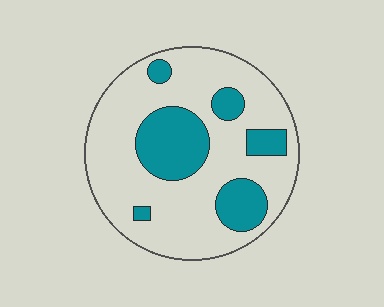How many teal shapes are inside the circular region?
6.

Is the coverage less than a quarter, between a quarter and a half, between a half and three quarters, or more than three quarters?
Between a quarter and a half.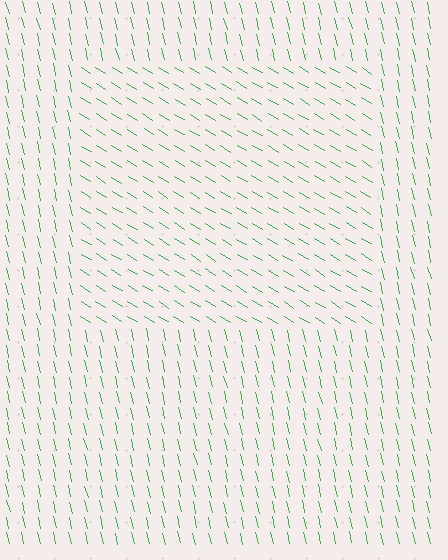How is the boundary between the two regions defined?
The boundary is defined purely by a change in line orientation (approximately 45 degrees difference). All lines are the same color and thickness.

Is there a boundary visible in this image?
Yes, there is a texture boundary formed by a change in line orientation.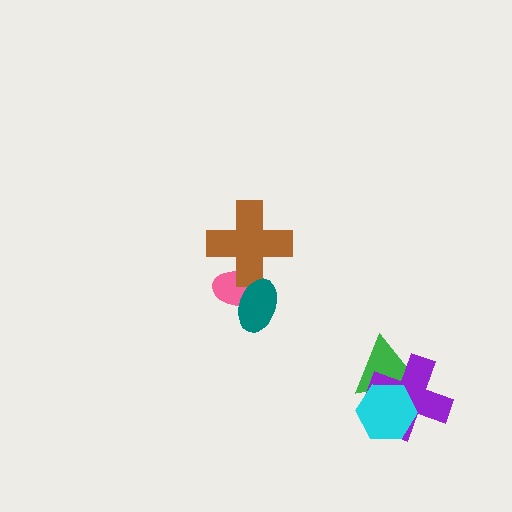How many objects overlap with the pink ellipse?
2 objects overlap with the pink ellipse.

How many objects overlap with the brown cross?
2 objects overlap with the brown cross.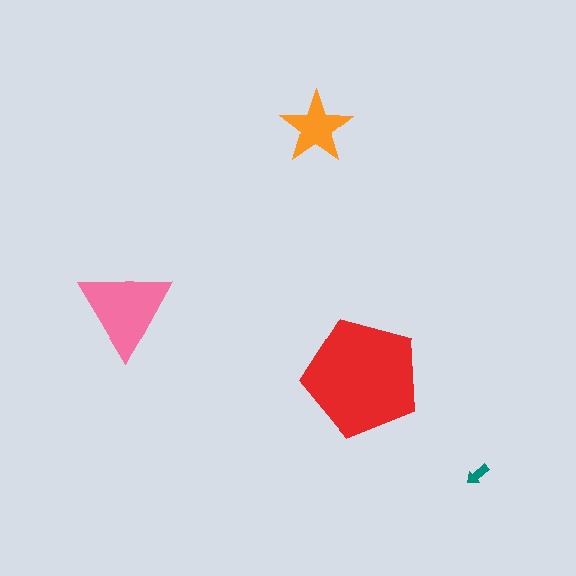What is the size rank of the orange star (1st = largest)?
3rd.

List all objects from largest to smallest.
The red pentagon, the pink triangle, the orange star, the teal arrow.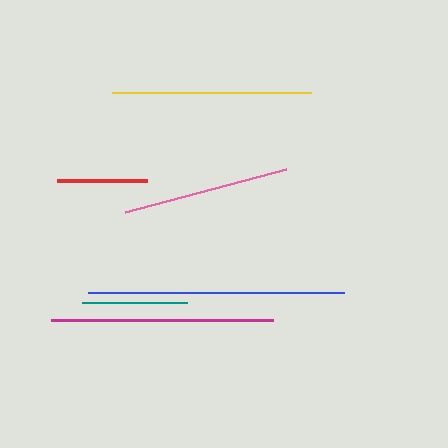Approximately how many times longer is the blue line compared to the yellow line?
The blue line is approximately 1.3 times the length of the yellow line.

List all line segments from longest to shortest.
From longest to shortest: blue, magenta, yellow, pink, teal, red.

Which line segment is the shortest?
The red line is the shortest at approximately 90 pixels.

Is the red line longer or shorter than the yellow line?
The yellow line is longer than the red line.